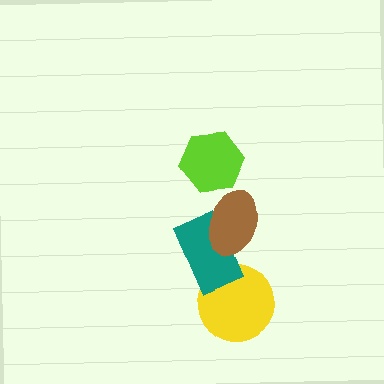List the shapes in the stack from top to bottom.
From top to bottom: the lime hexagon, the brown ellipse, the teal rectangle, the yellow circle.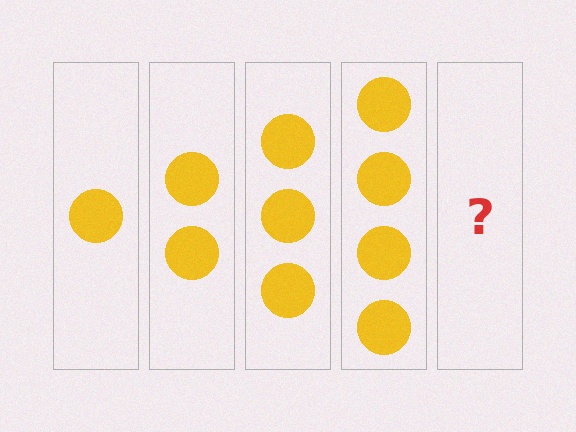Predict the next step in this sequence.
The next step is 5 circles.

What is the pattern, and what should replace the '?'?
The pattern is that each step adds one more circle. The '?' should be 5 circles.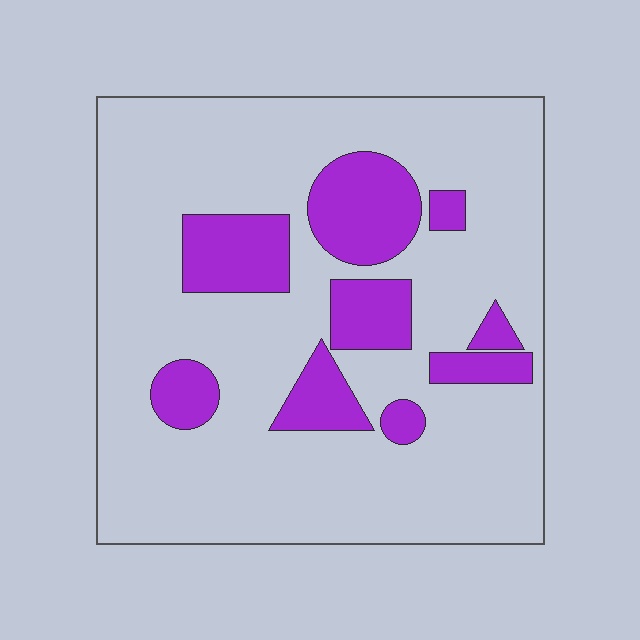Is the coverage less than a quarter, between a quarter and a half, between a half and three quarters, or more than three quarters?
Less than a quarter.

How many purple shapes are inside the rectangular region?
9.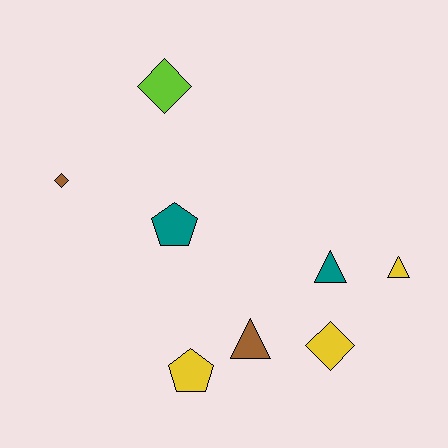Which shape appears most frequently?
Triangle, with 3 objects.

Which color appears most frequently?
Yellow, with 3 objects.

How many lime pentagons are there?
There are no lime pentagons.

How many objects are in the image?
There are 8 objects.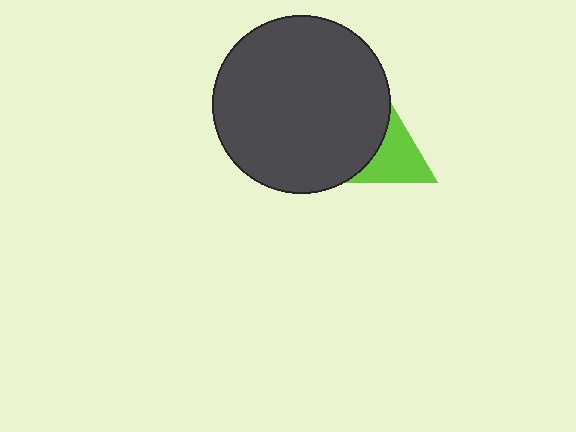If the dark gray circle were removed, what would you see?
You would see the complete lime triangle.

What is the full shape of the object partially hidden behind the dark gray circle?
The partially hidden object is a lime triangle.